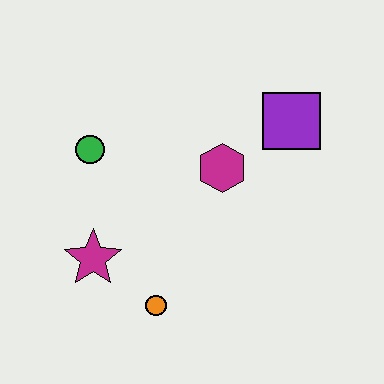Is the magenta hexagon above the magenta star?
Yes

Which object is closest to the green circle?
The magenta star is closest to the green circle.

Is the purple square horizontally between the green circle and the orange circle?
No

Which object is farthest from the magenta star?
The purple square is farthest from the magenta star.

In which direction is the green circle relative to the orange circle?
The green circle is above the orange circle.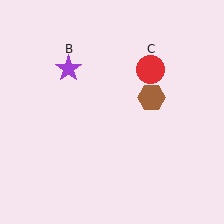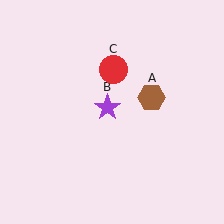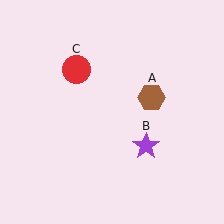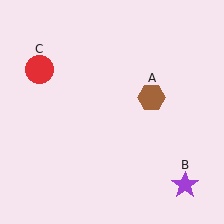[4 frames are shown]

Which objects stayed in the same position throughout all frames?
Brown hexagon (object A) remained stationary.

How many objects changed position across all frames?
2 objects changed position: purple star (object B), red circle (object C).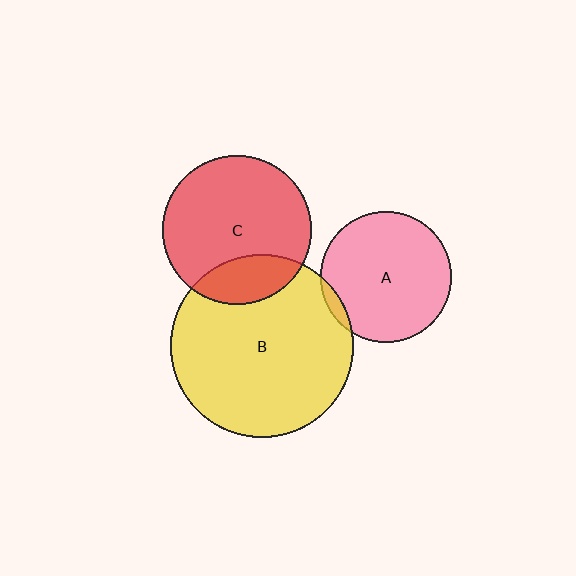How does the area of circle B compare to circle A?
Approximately 2.0 times.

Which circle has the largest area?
Circle B (yellow).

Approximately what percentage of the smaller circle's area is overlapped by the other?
Approximately 5%.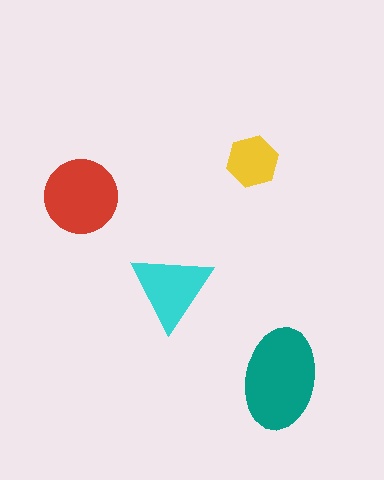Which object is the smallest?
The yellow hexagon.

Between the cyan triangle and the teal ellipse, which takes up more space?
The teal ellipse.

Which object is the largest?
The teal ellipse.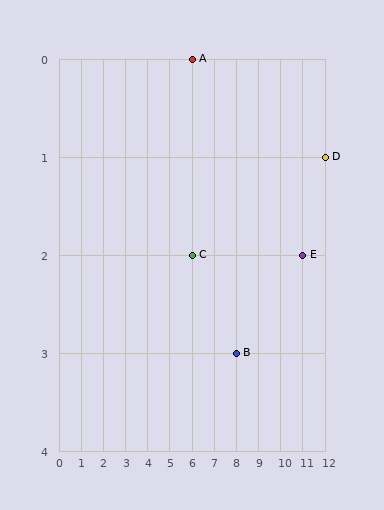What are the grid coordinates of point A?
Point A is at grid coordinates (6, 0).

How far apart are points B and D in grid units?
Points B and D are 4 columns and 2 rows apart (about 4.5 grid units diagonally).